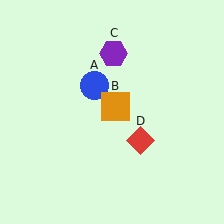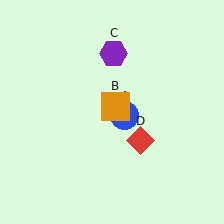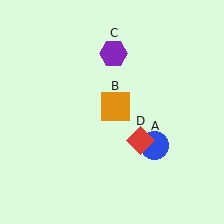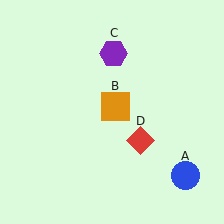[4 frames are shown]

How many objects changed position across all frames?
1 object changed position: blue circle (object A).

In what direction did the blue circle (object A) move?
The blue circle (object A) moved down and to the right.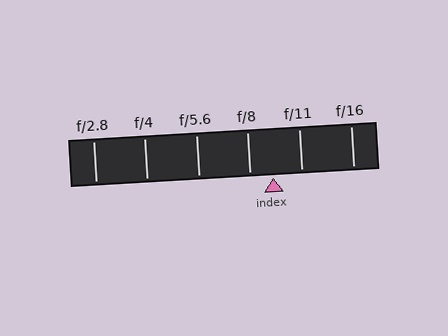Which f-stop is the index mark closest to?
The index mark is closest to f/8.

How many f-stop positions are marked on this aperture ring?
There are 6 f-stop positions marked.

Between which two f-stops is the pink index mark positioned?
The index mark is between f/8 and f/11.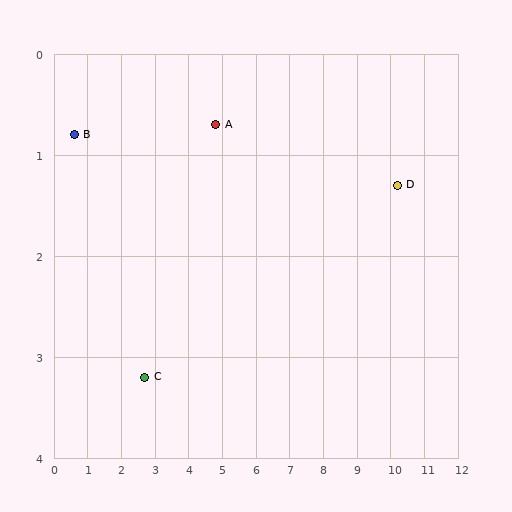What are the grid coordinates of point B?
Point B is at approximately (0.6, 0.8).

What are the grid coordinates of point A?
Point A is at approximately (4.8, 0.7).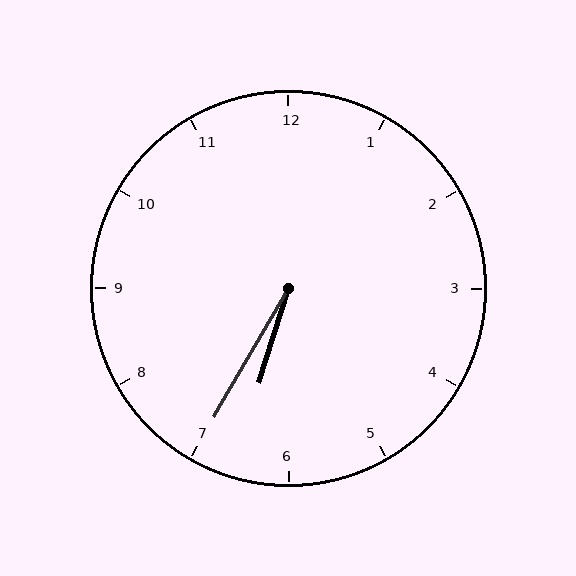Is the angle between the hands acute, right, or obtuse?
It is acute.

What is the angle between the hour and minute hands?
Approximately 12 degrees.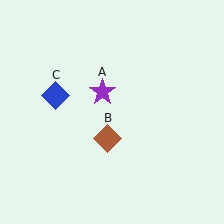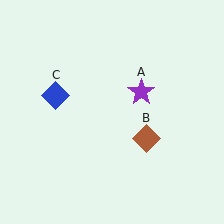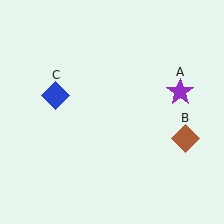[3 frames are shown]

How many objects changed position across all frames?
2 objects changed position: purple star (object A), brown diamond (object B).